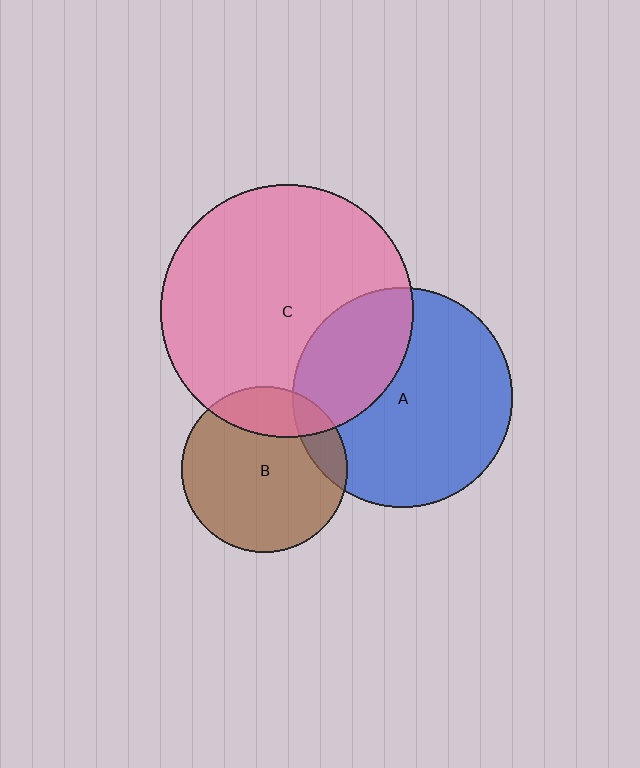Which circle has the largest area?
Circle C (pink).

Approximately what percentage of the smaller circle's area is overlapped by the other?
Approximately 20%.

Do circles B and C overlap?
Yes.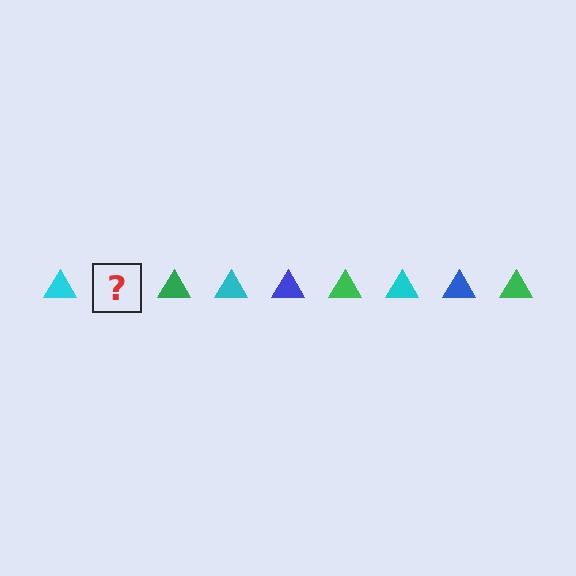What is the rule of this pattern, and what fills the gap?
The rule is that the pattern cycles through cyan, blue, green triangles. The gap should be filled with a blue triangle.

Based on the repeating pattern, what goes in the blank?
The blank should be a blue triangle.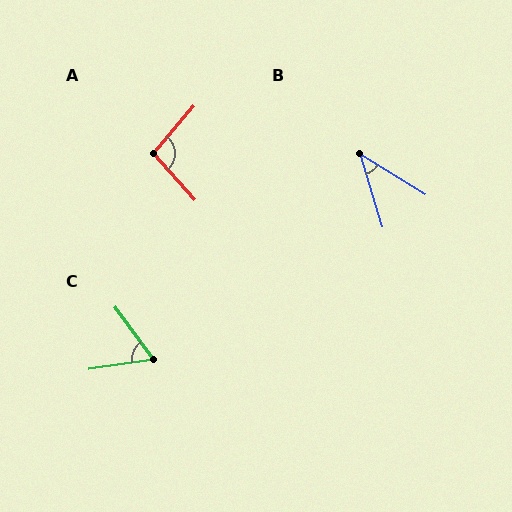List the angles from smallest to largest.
B (41°), C (63°), A (97°).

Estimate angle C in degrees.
Approximately 63 degrees.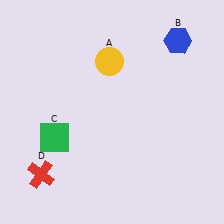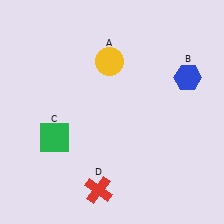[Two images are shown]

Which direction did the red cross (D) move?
The red cross (D) moved right.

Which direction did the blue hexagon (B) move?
The blue hexagon (B) moved down.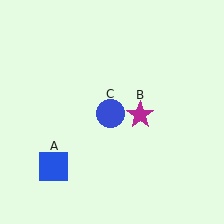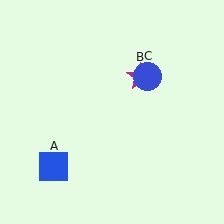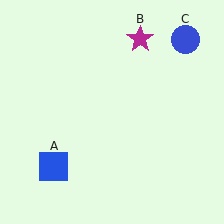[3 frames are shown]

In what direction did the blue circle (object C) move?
The blue circle (object C) moved up and to the right.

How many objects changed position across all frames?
2 objects changed position: magenta star (object B), blue circle (object C).